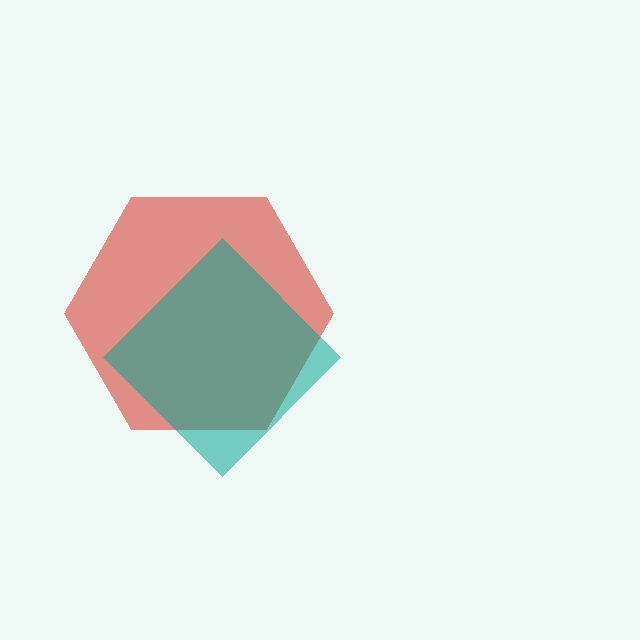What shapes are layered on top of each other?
The layered shapes are: a red hexagon, a teal diamond.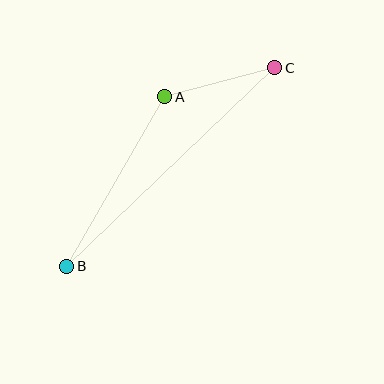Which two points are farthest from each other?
Points B and C are farthest from each other.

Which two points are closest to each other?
Points A and C are closest to each other.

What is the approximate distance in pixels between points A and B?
The distance between A and B is approximately 196 pixels.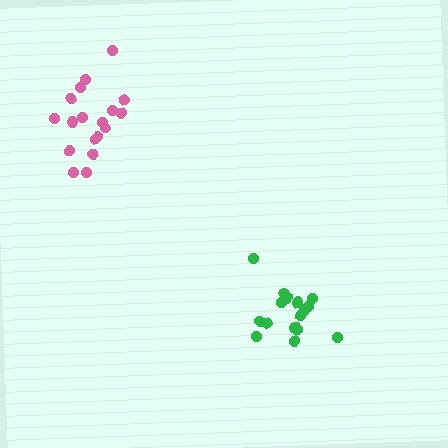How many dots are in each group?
Group 1: 17 dots, Group 2: 18 dots (35 total).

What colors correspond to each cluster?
The clusters are colored: green, pink.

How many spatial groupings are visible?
There are 2 spatial groupings.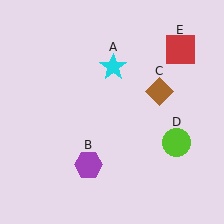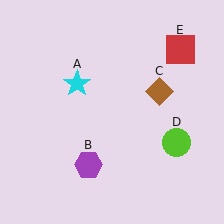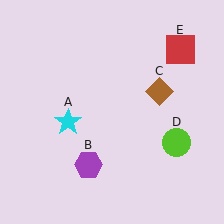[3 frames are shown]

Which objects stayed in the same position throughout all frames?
Purple hexagon (object B) and brown diamond (object C) and lime circle (object D) and red square (object E) remained stationary.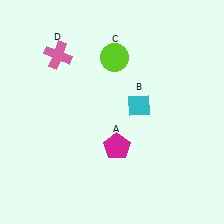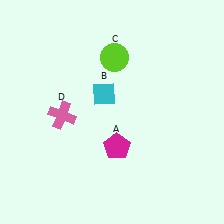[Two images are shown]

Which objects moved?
The objects that moved are: the cyan diamond (B), the pink cross (D).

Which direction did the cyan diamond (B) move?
The cyan diamond (B) moved left.